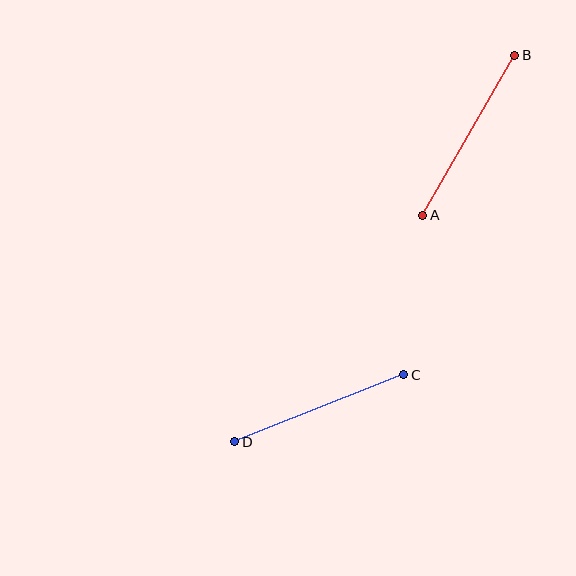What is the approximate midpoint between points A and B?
The midpoint is at approximately (469, 135) pixels.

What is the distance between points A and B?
The distance is approximately 185 pixels.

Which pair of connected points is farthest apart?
Points A and B are farthest apart.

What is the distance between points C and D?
The distance is approximately 182 pixels.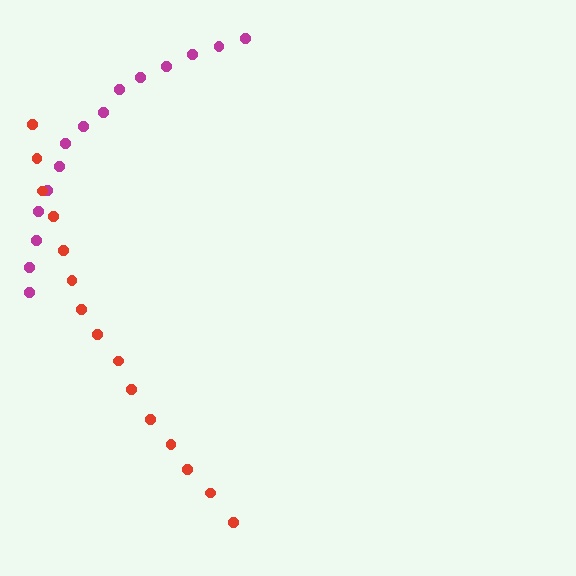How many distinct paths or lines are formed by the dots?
There are 2 distinct paths.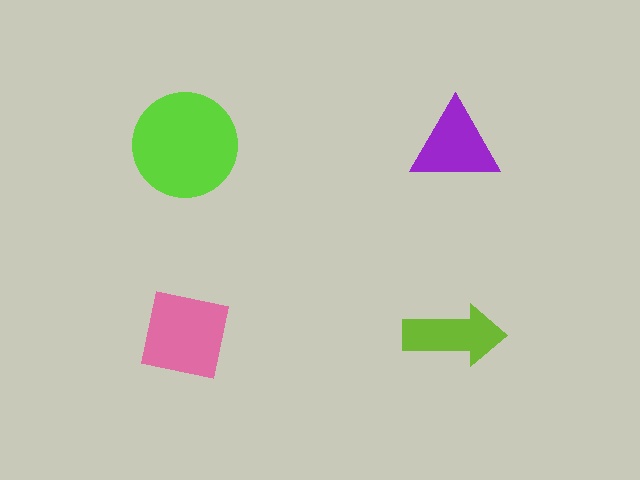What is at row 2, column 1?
A pink square.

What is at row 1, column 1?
A lime circle.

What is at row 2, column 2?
A lime arrow.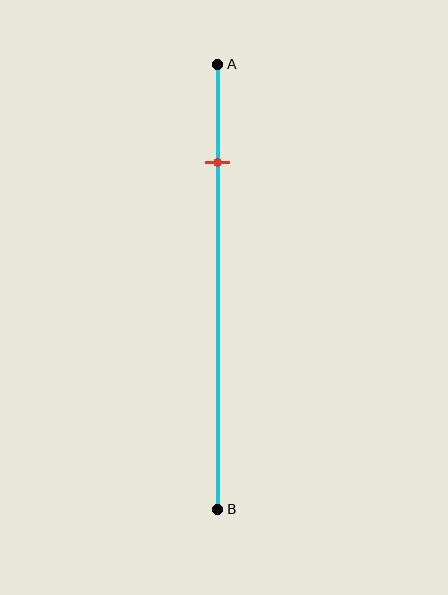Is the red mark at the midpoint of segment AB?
No, the mark is at about 20% from A, not at the 50% midpoint.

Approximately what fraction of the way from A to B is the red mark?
The red mark is approximately 20% of the way from A to B.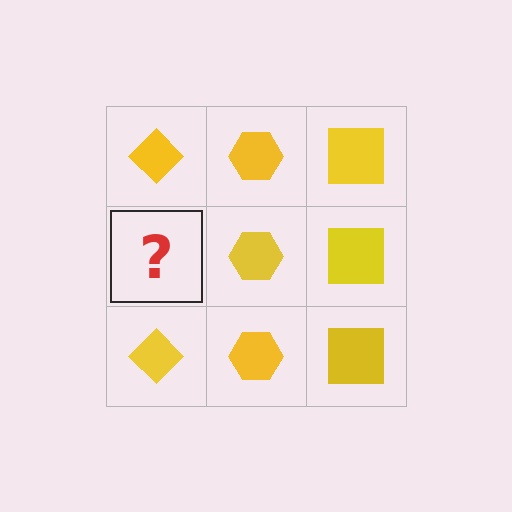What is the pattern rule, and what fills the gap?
The rule is that each column has a consistent shape. The gap should be filled with a yellow diamond.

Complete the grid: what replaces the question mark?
The question mark should be replaced with a yellow diamond.